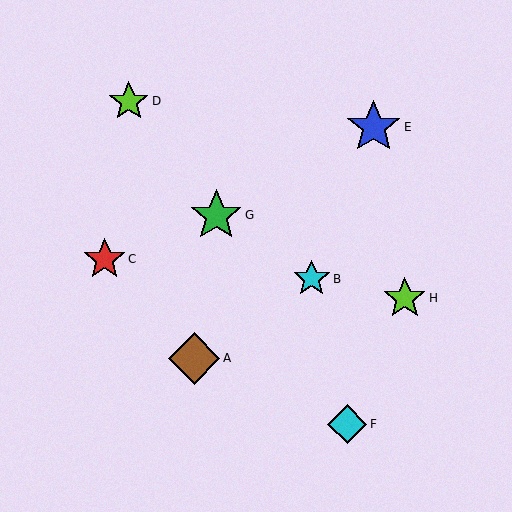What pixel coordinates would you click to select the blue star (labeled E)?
Click at (374, 127) to select the blue star E.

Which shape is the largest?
The blue star (labeled E) is the largest.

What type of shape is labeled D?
Shape D is a lime star.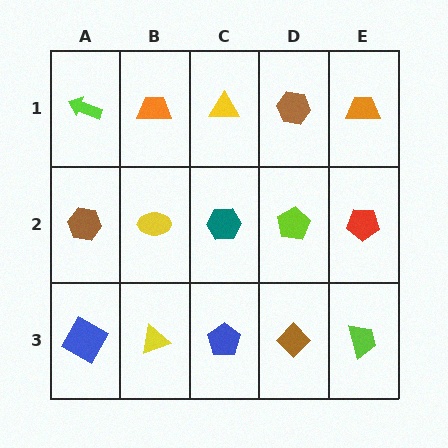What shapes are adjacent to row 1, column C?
A teal hexagon (row 2, column C), an orange trapezoid (row 1, column B), a brown hexagon (row 1, column D).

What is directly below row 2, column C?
A blue pentagon.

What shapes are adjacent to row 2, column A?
A lime arrow (row 1, column A), a blue square (row 3, column A), a yellow ellipse (row 2, column B).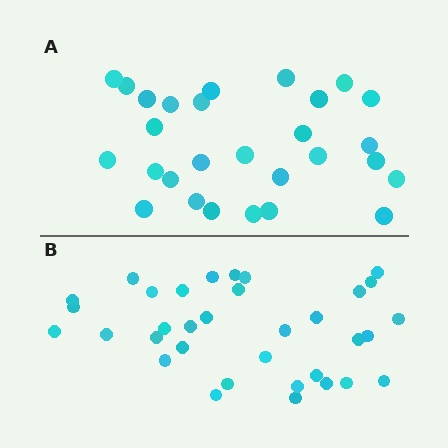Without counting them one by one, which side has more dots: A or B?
Region B (the bottom region) has more dots.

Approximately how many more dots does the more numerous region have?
Region B has about 6 more dots than region A.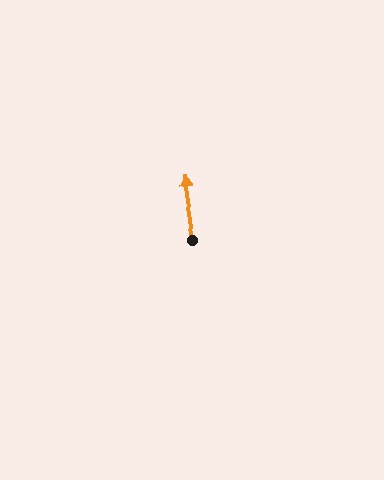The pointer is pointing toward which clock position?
Roughly 12 o'clock.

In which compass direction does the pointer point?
North.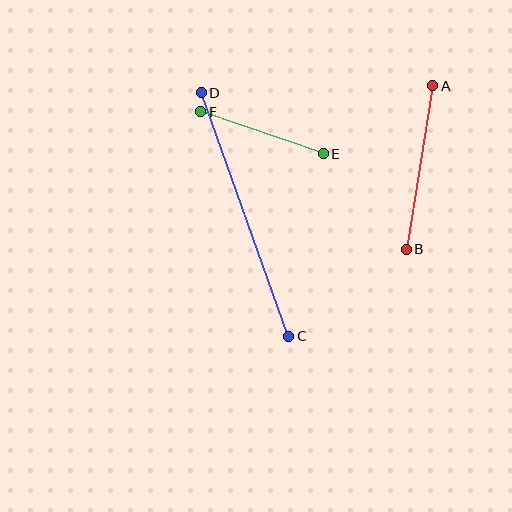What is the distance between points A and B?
The distance is approximately 166 pixels.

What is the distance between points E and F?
The distance is approximately 129 pixels.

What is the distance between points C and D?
The distance is approximately 259 pixels.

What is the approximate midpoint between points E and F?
The midpoint is at approximately (262, 133) pixels.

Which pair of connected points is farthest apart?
Points C and D are farthest apart.